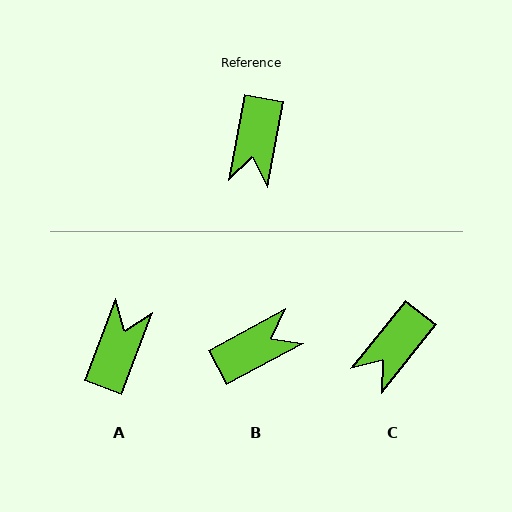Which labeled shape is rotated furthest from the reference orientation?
A, about 170 degrees away.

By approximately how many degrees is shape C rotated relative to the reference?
Approximately 28 degrees clockwise.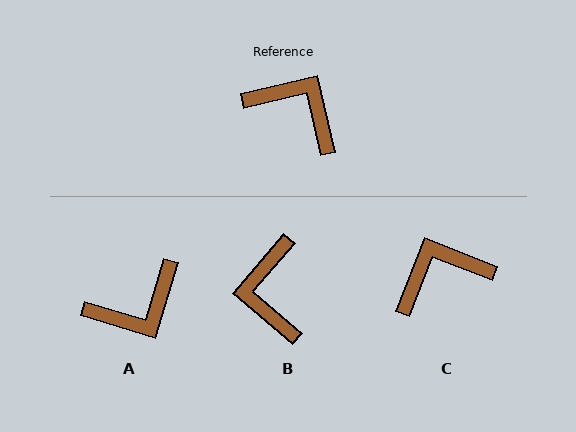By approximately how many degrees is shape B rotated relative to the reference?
Approximately 126 degrees counter-clockwise.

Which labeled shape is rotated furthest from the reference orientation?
B, about 126 degrees away.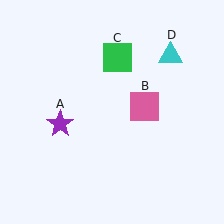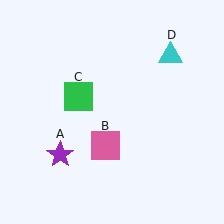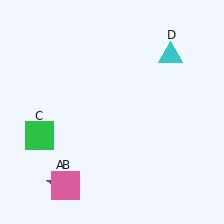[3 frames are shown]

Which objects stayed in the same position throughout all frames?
Cyan triangle (object D) remained stationary.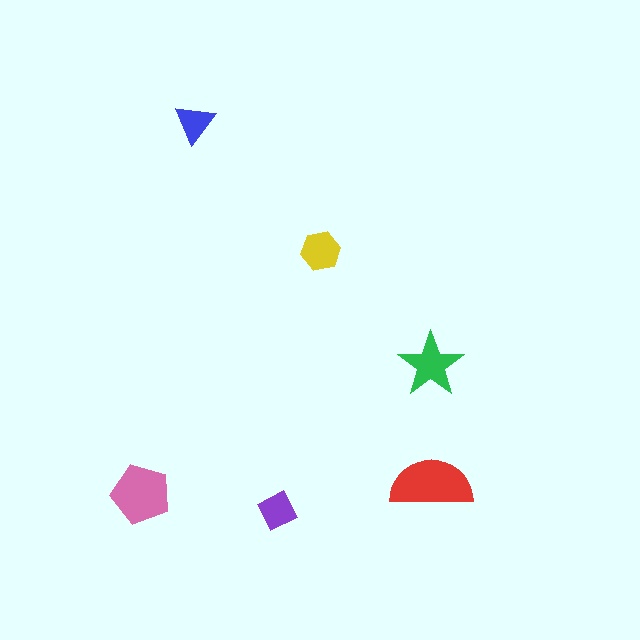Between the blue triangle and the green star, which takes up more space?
The green star.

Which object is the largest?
The red semicircle.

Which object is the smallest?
The blue triangle.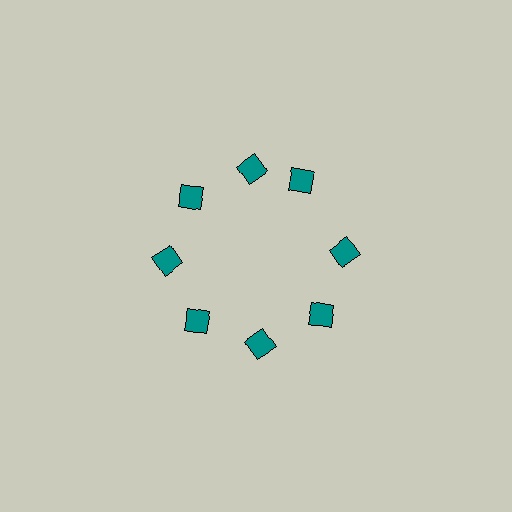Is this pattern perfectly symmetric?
No. The 8 teal squares are arranged in a ring, but one element near the 2 o'clock position is rotated out of alignment along the ring, breaking the 8-fold rotational symmetry.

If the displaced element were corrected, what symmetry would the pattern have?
It would have 8-fold rotational symmetry — the pattern would map onto itself every 45 degrees.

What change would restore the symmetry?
The symmetry would be restored by rotating it back into even spacing with its neighbors so that all 8 squares sit at equal angles and equal distance from the center.